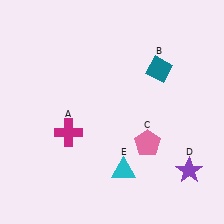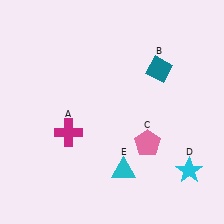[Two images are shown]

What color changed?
The star (D) changed from purple in Image 1 to cyan in Image 2.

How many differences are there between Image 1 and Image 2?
There is 1 difference between the two images.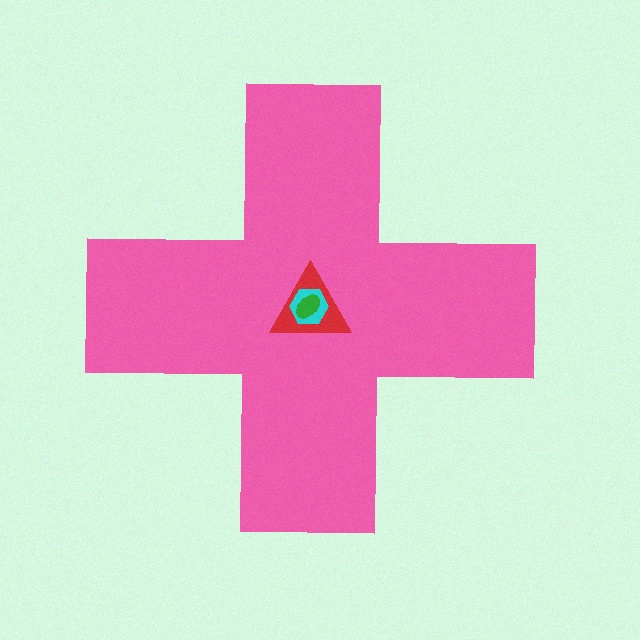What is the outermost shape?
The pink cross.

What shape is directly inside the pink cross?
The red triangle.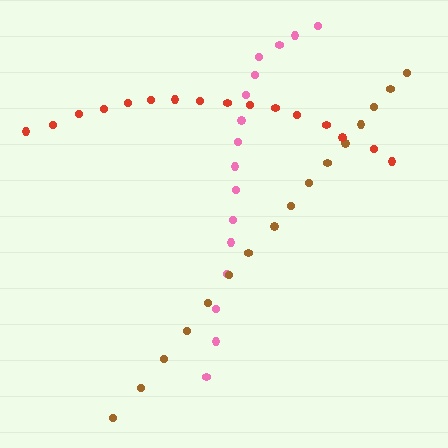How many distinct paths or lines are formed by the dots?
There are 3 distinct paths.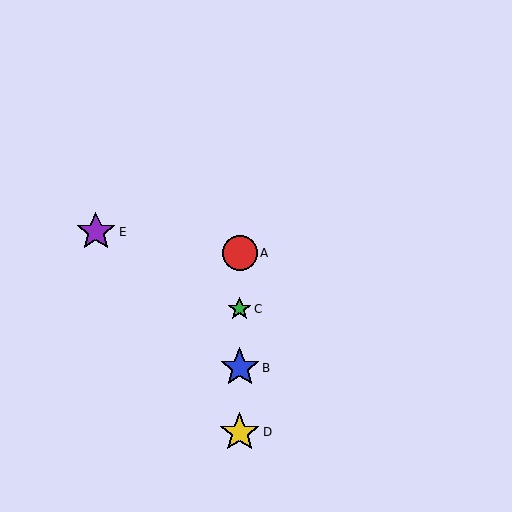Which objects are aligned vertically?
Objects A, B, C, D are aligned vertically.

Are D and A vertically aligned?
Yes, both are at x≈240.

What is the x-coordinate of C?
Object C is at x≈240.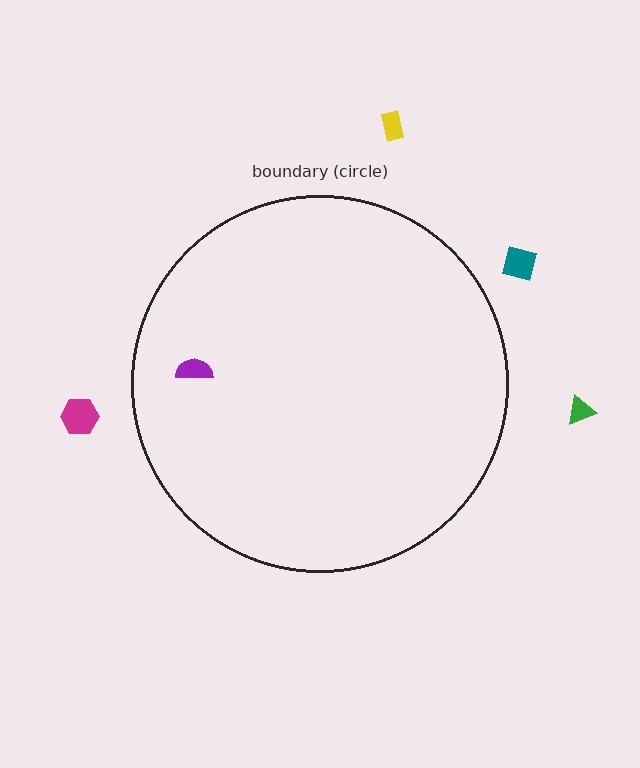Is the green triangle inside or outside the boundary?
Outside.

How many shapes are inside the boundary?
1 inside, 4 outside.